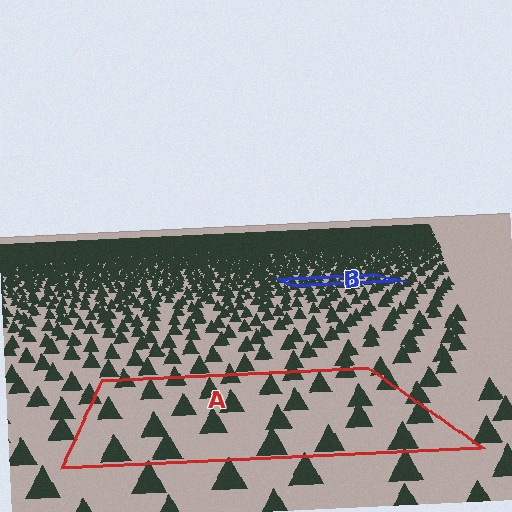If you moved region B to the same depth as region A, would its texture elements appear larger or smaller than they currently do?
They would appear larger. At a closer depth, the same texture elements are projected at a bigger on-screen size.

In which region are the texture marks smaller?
The texture marks are smaller in region B, because it is farther away.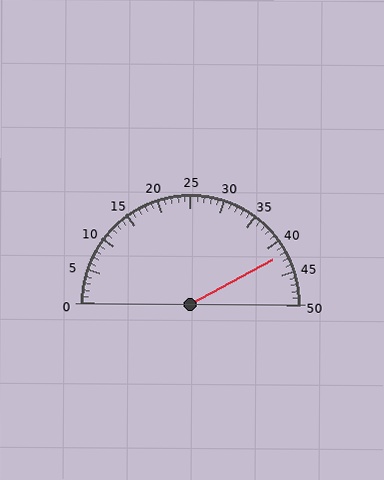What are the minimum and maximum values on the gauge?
The gauge ranges from 0 to 50.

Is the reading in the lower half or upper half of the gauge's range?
The reading is in the upper half of the range (0 to 50).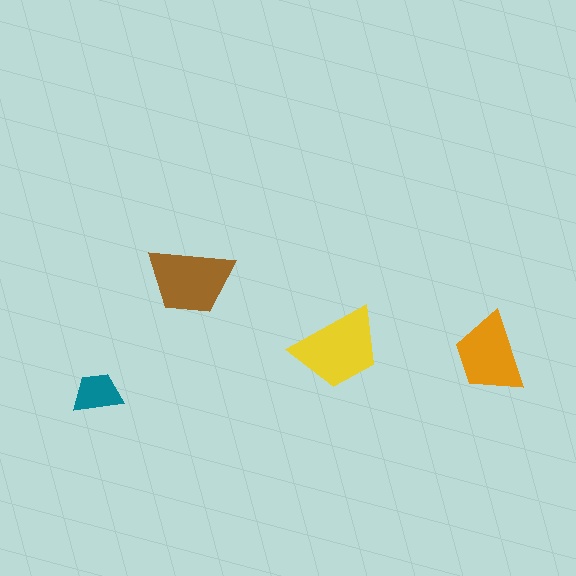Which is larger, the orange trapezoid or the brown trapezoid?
The brown one.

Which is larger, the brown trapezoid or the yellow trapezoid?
The yellow one.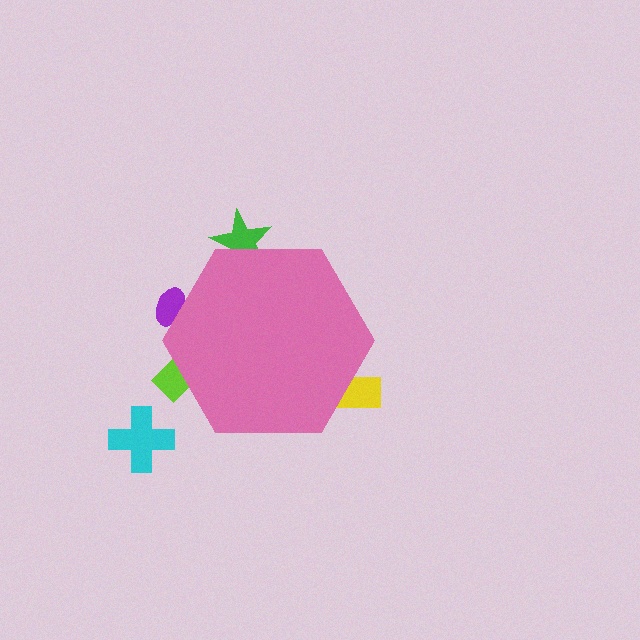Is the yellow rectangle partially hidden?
Yes, the yellow rectangle is partially hidden behind the pink hexagon.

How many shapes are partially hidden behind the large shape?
4 shapes are partially hidden.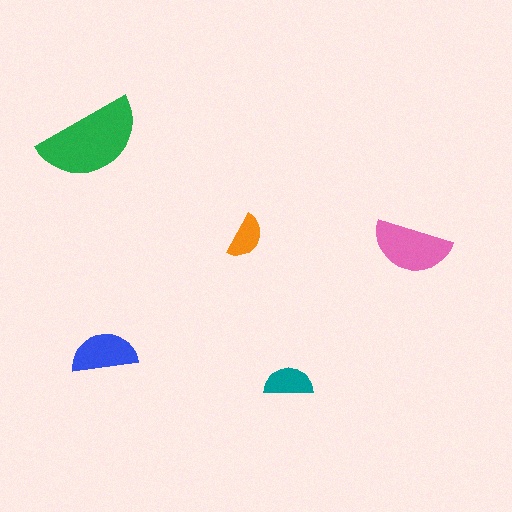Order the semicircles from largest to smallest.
the green one, the pink one, the blue one, the teal one, the orange one.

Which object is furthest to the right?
The pink semicircle is rightmost.